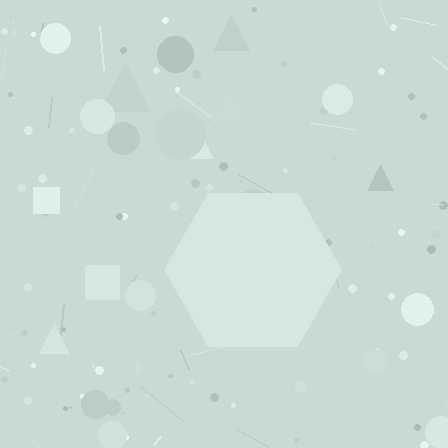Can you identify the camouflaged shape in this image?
The camouflaged shape is a hexagon.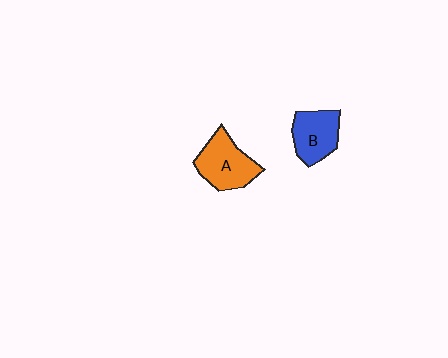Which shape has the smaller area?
Shape B (blue).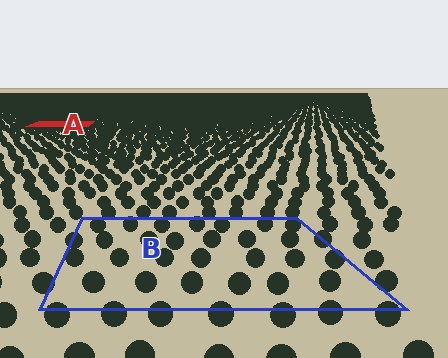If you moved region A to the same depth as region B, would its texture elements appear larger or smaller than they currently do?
They would appear larger. At a closer depth, the same texture elements are projected at a bigger on-screen size.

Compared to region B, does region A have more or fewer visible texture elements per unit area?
Region A has more texture elements per unit area — they are packed more densely because it is farther away.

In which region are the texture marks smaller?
The texture marks are smaller in region A, because it is farther away.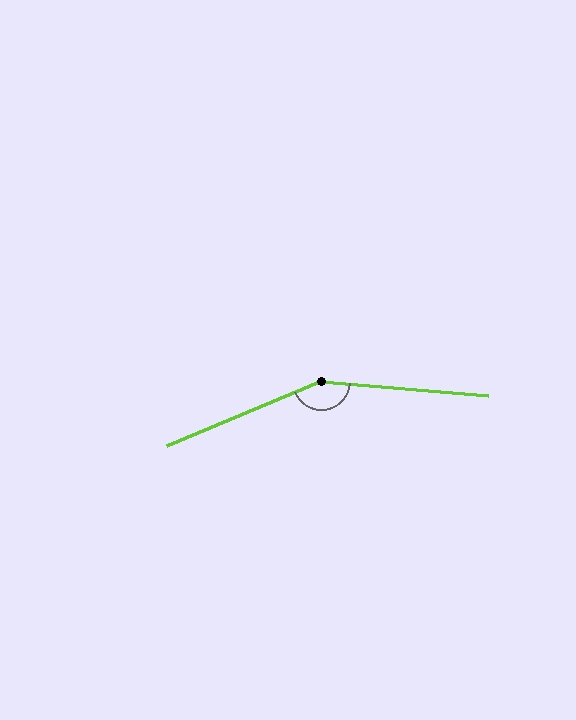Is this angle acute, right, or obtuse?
It is obtuse.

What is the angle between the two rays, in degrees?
Approximately 152 degrees.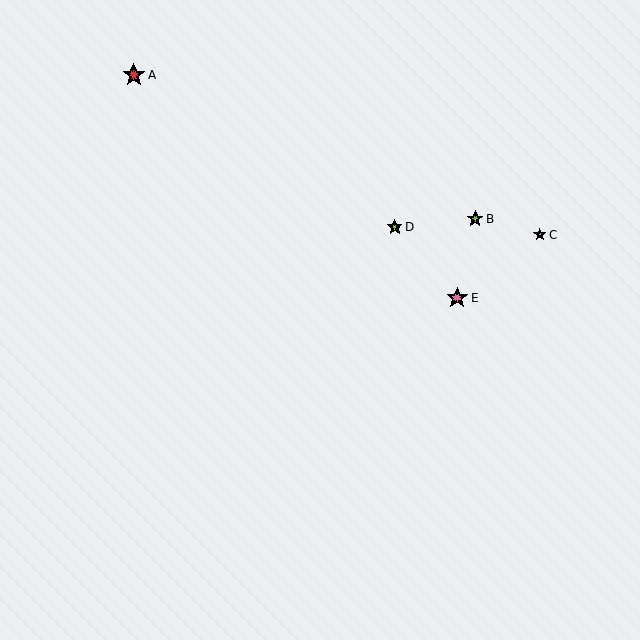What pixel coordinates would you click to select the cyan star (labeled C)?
Click at (540, 235) to select the cyan star C.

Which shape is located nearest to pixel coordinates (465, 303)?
The pink star (labeled E) at (457, 298) is nearest to that location.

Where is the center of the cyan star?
The center of the cyan star is at (540, 235).